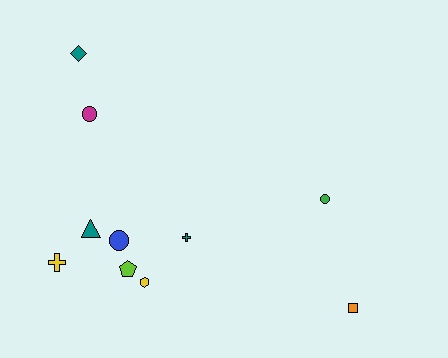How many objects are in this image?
There are 10 objects.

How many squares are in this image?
There is 1 square.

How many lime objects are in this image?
There is 1 lime object.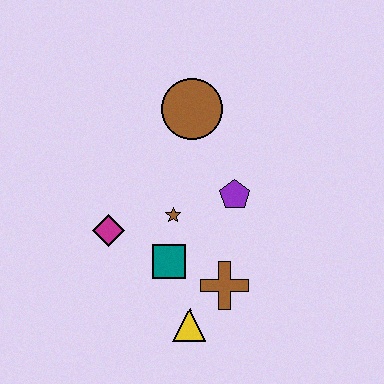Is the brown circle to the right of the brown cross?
No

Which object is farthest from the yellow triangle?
The brown circle is farthest from the yellow triangle.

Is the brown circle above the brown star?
Yes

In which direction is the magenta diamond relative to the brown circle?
The magenta diamond is below the brown circle.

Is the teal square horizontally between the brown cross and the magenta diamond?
Yes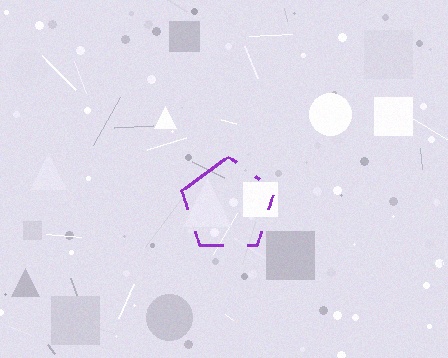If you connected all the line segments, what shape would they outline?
They would outline a pentagon.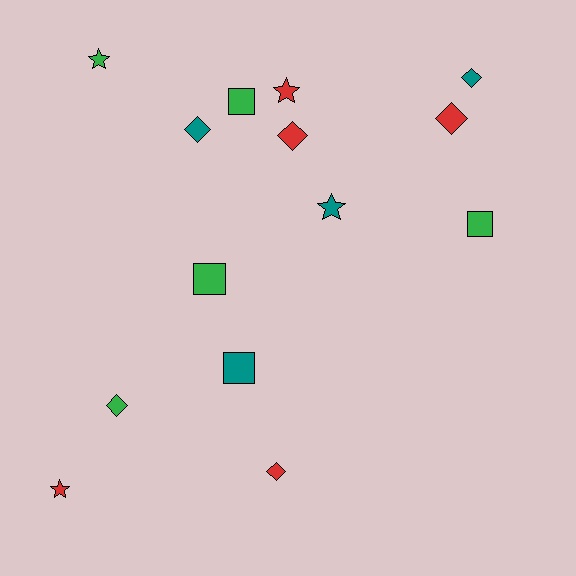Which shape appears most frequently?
Diamond, with 6 objects.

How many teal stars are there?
There is 1 teal star.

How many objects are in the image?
There are 14 objects.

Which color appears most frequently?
Green, with 5 objects.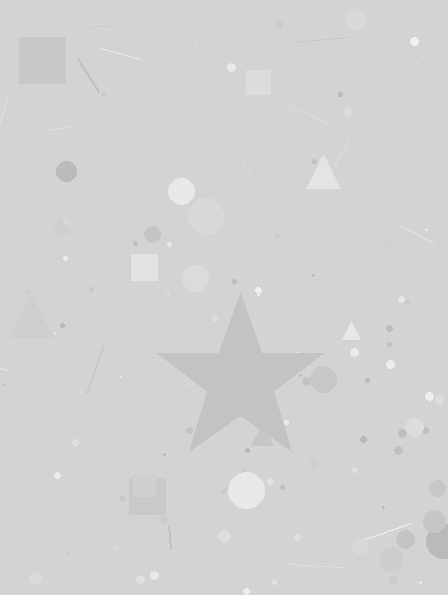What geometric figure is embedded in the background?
A star is embedded in the background.